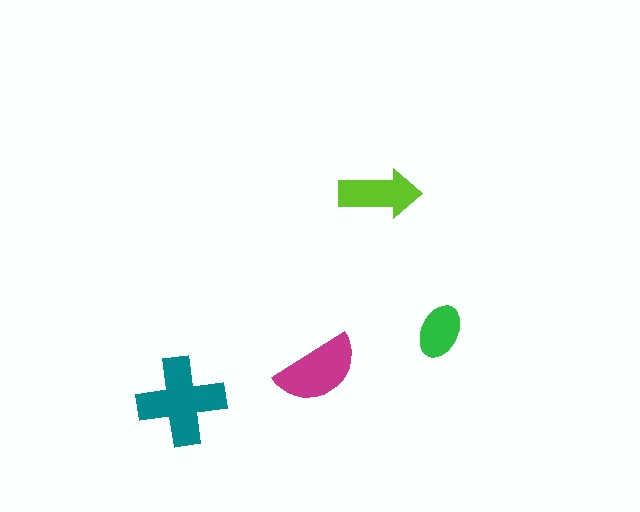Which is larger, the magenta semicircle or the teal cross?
The teal cross.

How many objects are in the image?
There are 4 objects in the image.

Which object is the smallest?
The green ellipse.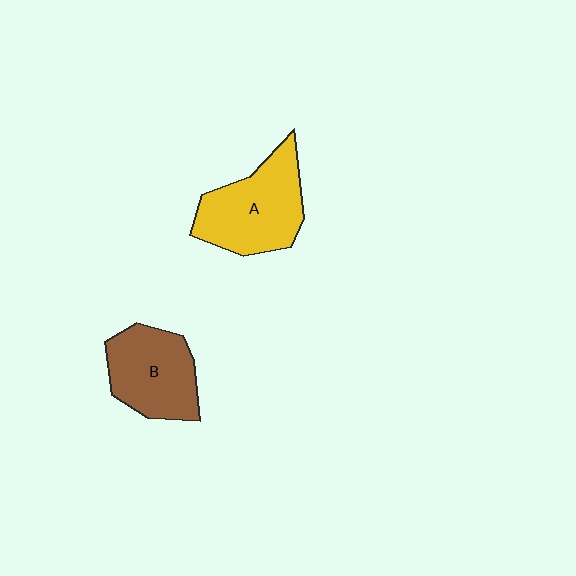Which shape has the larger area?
Shape A (yellow).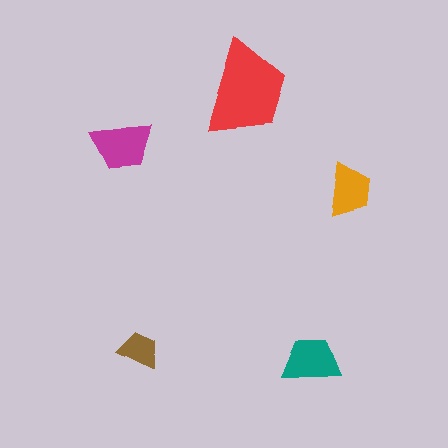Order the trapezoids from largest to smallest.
the red one, the magenta one, the teal one, the orange one, the brown one.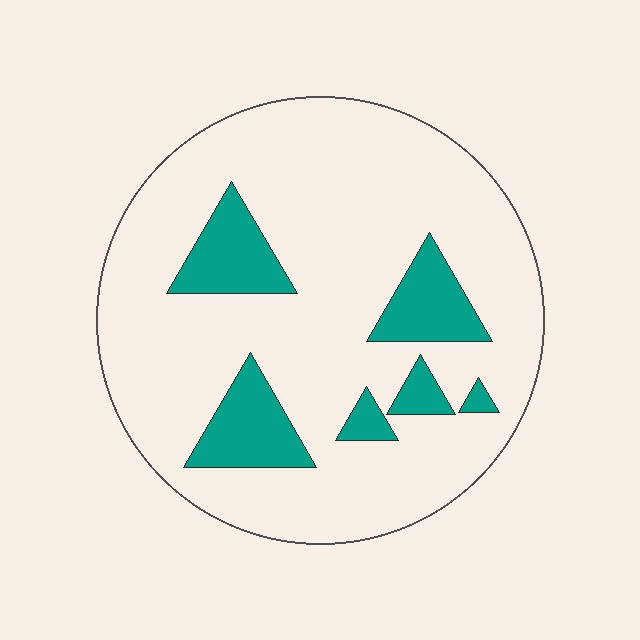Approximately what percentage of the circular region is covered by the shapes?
Approximately 15%.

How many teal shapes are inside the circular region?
6.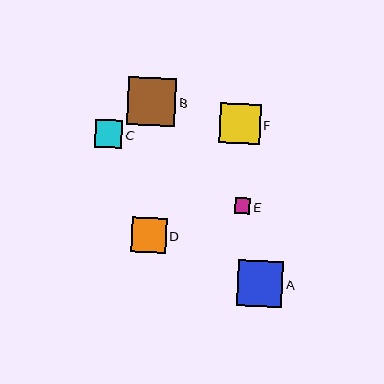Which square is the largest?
Square B is the largest with a size of approximately 49 pixels.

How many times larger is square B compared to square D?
Square B is approximately 1.4 times the size of square D.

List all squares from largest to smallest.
From largest to smallest: B, A, F, D, C, E.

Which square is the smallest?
Square E is the smallest with a size of approximately 15 pixels.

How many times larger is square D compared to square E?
Square D is approximately 2.3 times the size of square E.